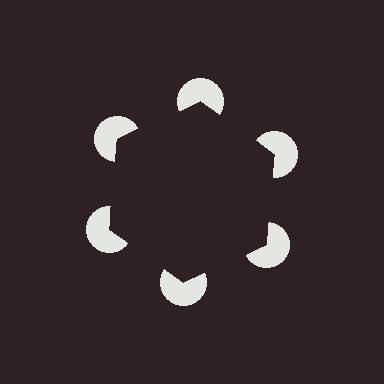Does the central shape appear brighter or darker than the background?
It typically appears slightly darker than the background, even though no actual brightness change is drawn.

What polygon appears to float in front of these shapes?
An illusory hexagon — its edges are inferred from the aligned wedge cuts in the pac-man discs, not physically drawn.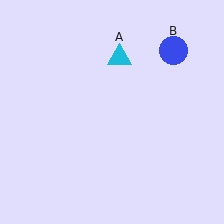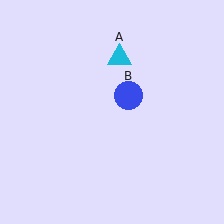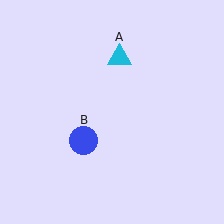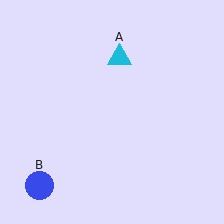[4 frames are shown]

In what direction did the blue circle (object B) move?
The blue circle (object B) moved down and to the left.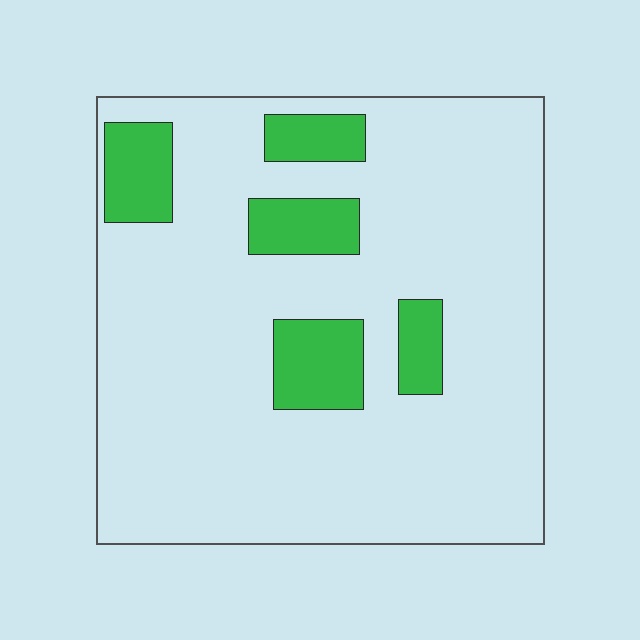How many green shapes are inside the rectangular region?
5.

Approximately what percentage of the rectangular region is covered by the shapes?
Approximately 15%.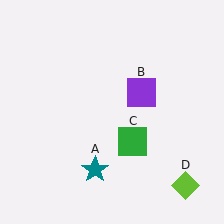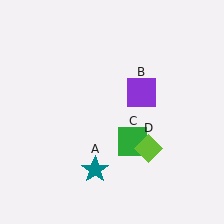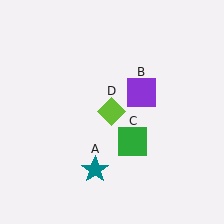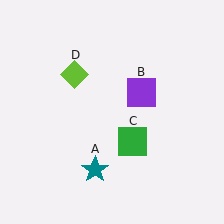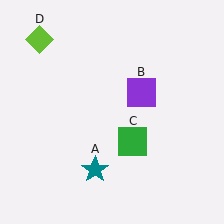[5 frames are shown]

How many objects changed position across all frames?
1 object changed position: lime diamond (object D).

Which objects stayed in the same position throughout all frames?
Teal star (object A) and purple square (object B) and green square (object C) remained stationary.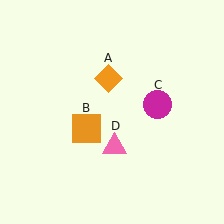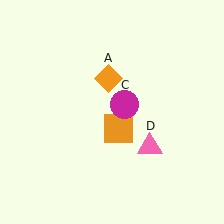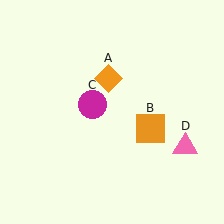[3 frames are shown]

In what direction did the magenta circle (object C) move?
The magenta circle (object C) moved left.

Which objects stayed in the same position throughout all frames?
Orange diamond (object A) remained stationary.